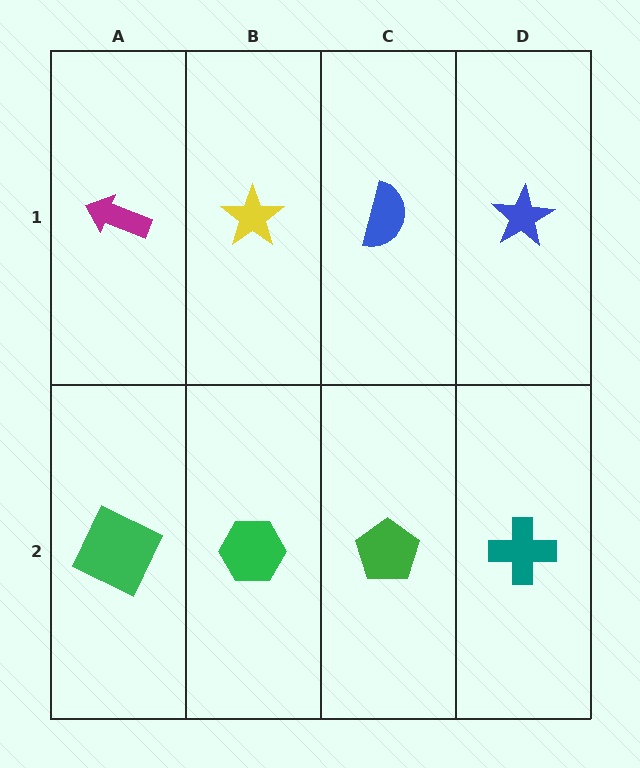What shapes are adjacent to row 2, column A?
A magenta arrow (row 1, column A), a green hexagon (row 2, column B).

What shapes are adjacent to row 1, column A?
A green square (row 2, column A), a yellow star (row 1, column B).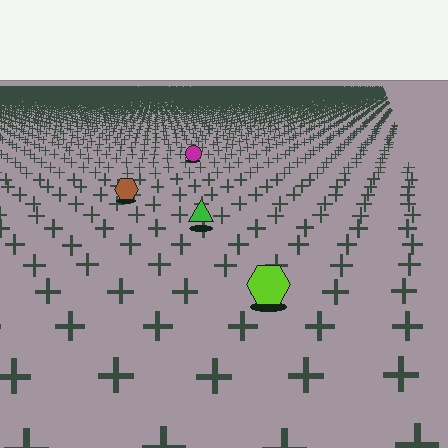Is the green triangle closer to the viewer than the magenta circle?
Yes. The green triangle is closer — you can tell from the texture gradient: the ground texture is coarser near it.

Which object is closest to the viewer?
The lime hexagon is closest. The texture marks near it are larger and more spread out.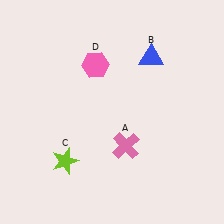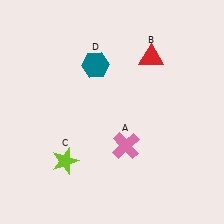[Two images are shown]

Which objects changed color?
B changed from blue to red. D changed from pink to teal.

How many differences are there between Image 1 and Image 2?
There are 2 differences between the two images.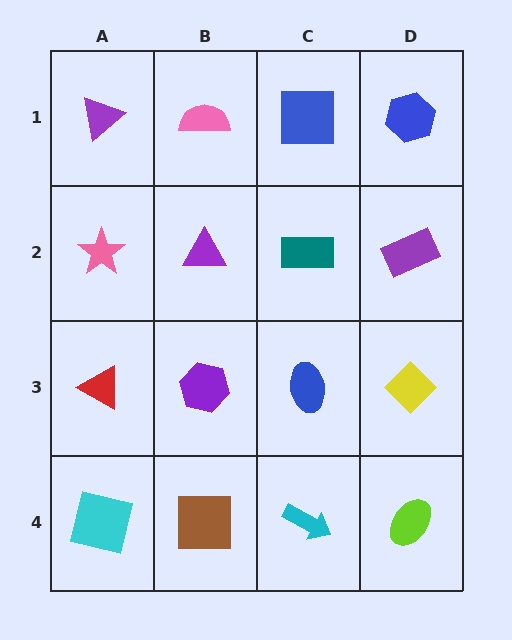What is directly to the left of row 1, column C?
A pink semicircle.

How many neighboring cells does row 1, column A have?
2.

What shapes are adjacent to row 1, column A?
A pink star (row 2, column A), a pink semicircle (row 1, column B).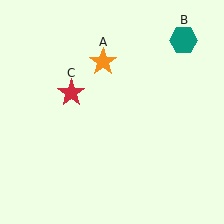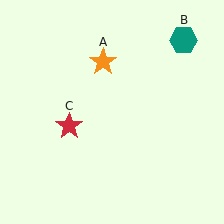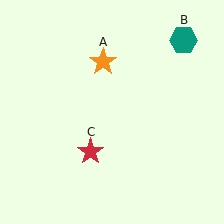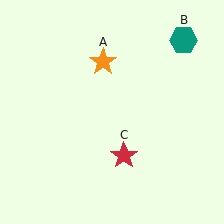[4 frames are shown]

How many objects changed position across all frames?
1 object changed position: red star (object C).